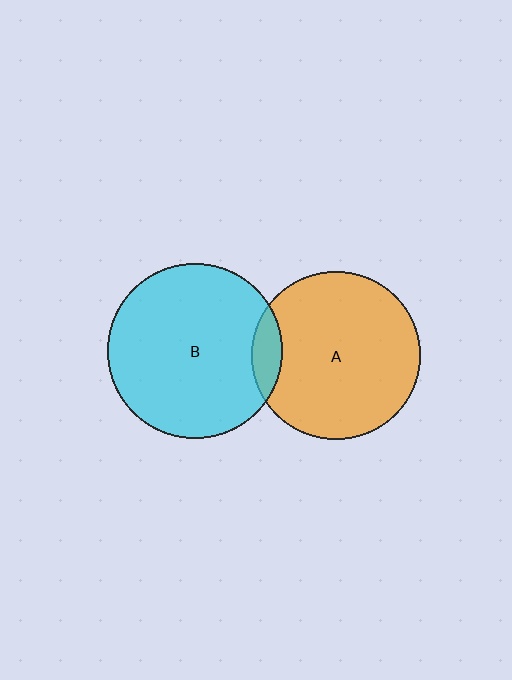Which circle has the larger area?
Circle B (cyan).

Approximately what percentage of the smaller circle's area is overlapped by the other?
Approximately 10%.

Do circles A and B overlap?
Yes.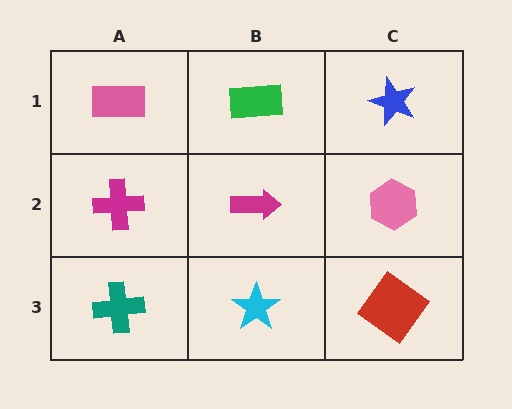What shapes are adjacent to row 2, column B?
A green rectangle (row 1, column B), a cyan star (row 3, column B), a magenta cross (row 2, column A), a pink hexagon (row 2, column C).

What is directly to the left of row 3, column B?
A teal cross.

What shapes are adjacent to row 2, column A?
A pink rectangle (row 1, column A), a teal cross (row 3, column A), a magenta arrow (row 2, column B).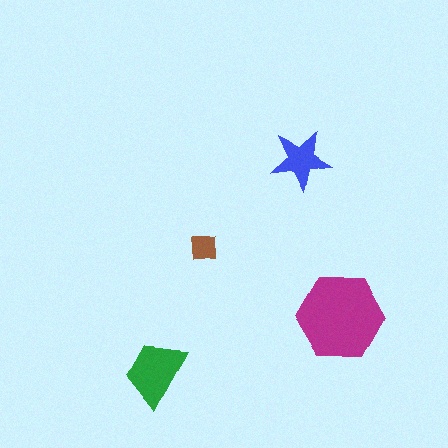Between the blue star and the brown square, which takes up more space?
The blue star.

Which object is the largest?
The magenta hexagon.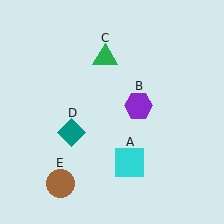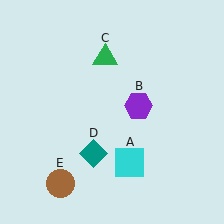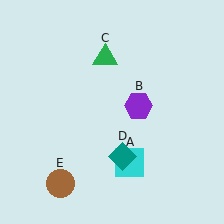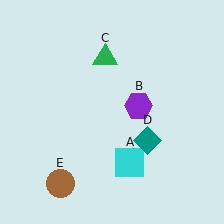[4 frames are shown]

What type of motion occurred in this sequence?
The teal diamond (object D) rotated counterclockwise around the center of the scene.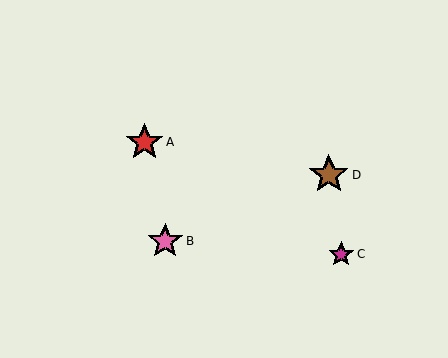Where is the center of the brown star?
The center of the brown star is at (329, 175).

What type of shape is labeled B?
Shape B is a pink star.